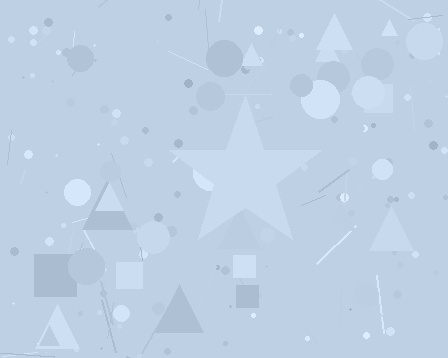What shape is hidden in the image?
A star is hidden in the image.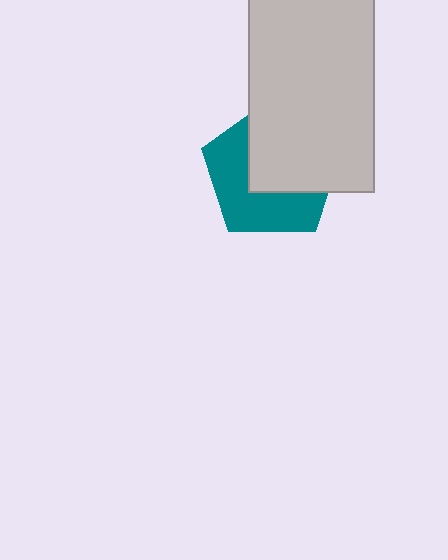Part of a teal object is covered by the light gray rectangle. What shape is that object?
It is a pentagon.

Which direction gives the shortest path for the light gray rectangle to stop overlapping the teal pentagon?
Moving toward the upper-right gives the shortest separation.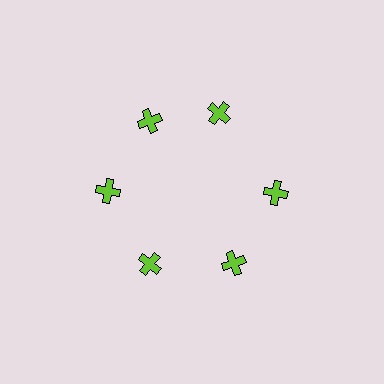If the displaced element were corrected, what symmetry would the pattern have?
It would have 6-fold rotational symmetry — the pattern would map onto itself every 60 degrees.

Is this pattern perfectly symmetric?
No. The 6 lime crosses are arranged in a ring, but one element near the 1 o'clock position is rotated out of alignment along the ring, breaking the 6-fold rotational symmetry.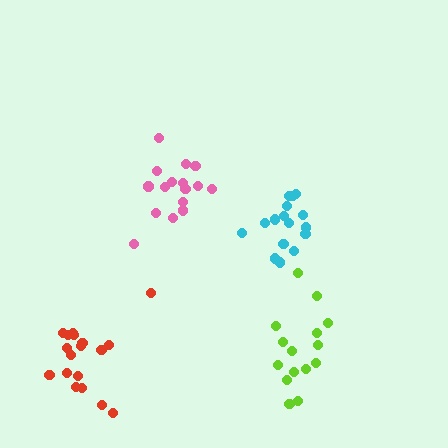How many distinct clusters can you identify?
There are 4 distinct clusters.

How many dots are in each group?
Group 1: 16 dots, Group 2: 15 dots, Group 3: 19 dots, Group 4: 16 dots (66 total).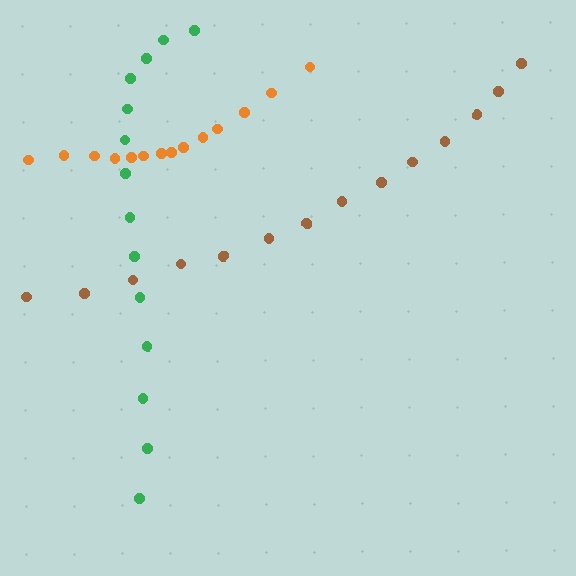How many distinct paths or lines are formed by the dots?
There are 3 distinct paths.